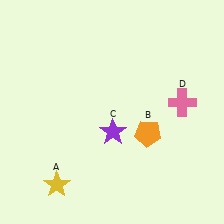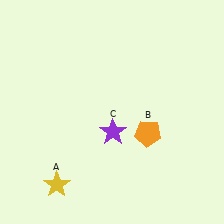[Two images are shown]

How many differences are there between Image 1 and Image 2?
There is 1 difference between the two images.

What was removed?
The pink cross (D) was removed in Image 2.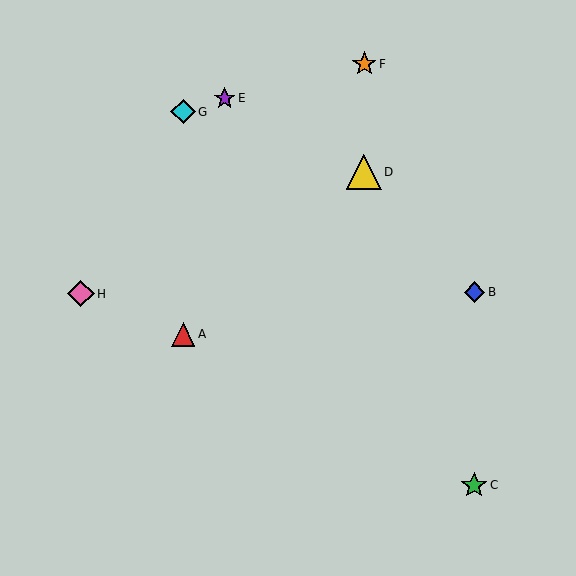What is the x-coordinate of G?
Object G is at x≈183.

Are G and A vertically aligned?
Yes, both are at x≈183.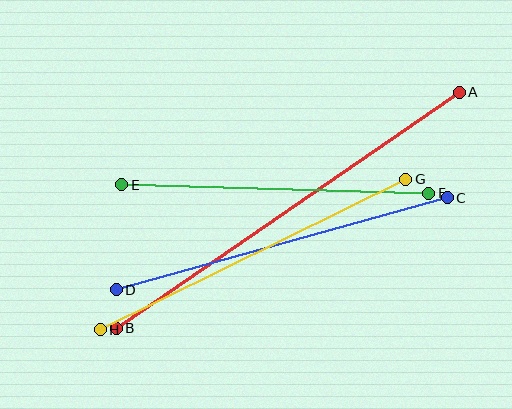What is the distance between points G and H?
The distance is approximately 340 pixels.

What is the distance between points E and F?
The distance is approximately 307 pixels.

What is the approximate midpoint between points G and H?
The midpoint is at approximately (253, 254) pixels.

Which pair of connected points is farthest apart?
Points A and B are farthest apart.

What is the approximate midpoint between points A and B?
The midpoint is at approximately (288, 210) pixels.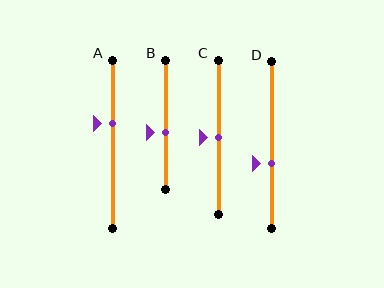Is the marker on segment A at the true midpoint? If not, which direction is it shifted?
No, the marker on segment A is shifted upward by about 12% of the segment length.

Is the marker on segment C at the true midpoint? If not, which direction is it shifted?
Yes, the marker on segment C is at the true midpoint.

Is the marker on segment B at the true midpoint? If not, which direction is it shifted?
No, the marker on segment B is shifted downward by about 6% of the segment length.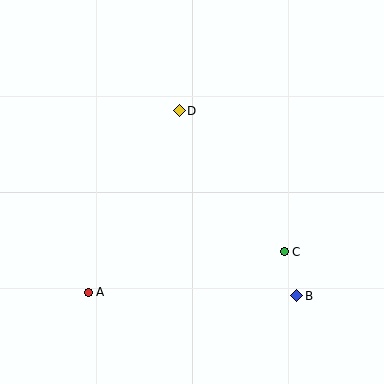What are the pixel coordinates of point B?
Point B is at (297, 296).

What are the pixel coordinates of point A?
Point A is at (88, 292).